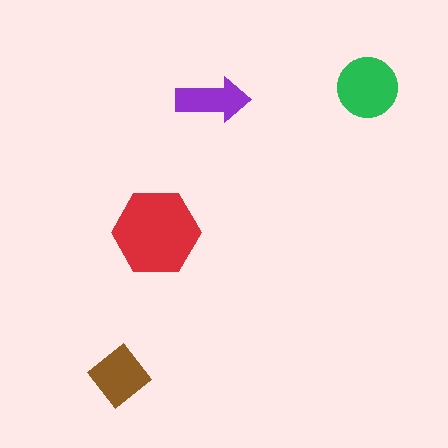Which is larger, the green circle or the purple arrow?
The green circle.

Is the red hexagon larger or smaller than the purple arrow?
Larger.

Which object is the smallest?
The purple arrow.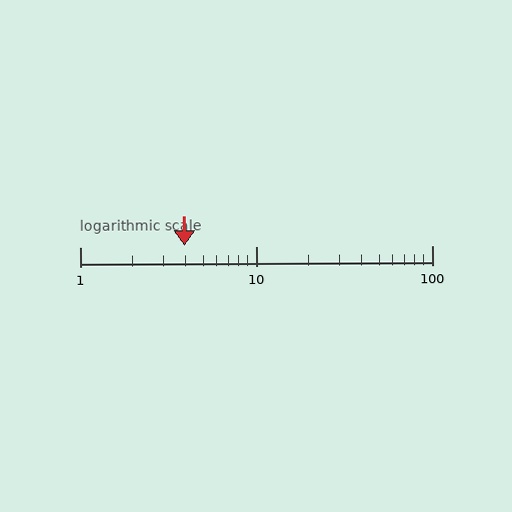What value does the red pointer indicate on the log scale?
The pointer indicates approximately 3.9.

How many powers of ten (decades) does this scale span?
The scale spans 2 decades, from 1 to 100.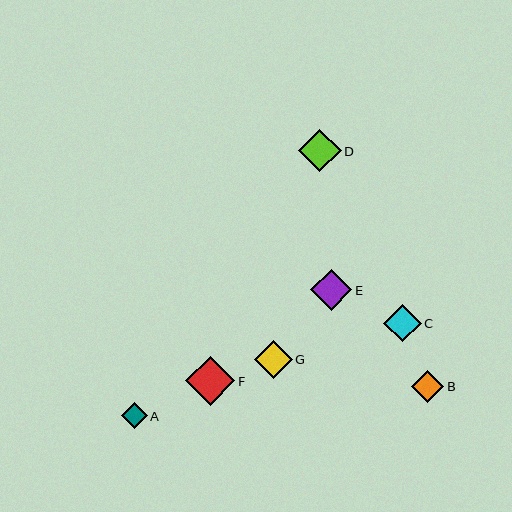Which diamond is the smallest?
Diamond A is the smallest with a size of approximately 25 pixels.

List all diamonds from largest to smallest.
From largest to smallest: F, D, E, G, C, B, A.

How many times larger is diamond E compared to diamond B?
Diamond E is approximately 1.3 times the size of diamond B.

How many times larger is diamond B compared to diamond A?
Diamond B is approximately 1.3 times the size of diamond A.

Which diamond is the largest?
Diamond F is the largest with a size of approximately 49 pixels.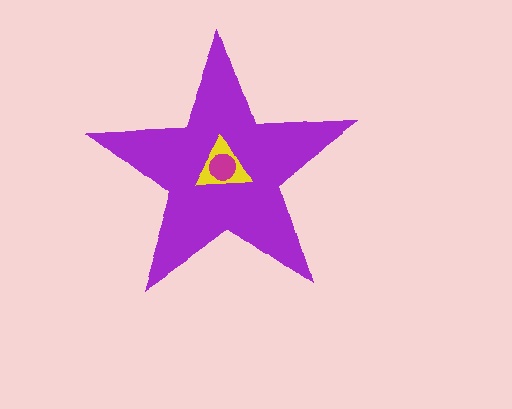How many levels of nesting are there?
3.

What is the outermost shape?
The purple star.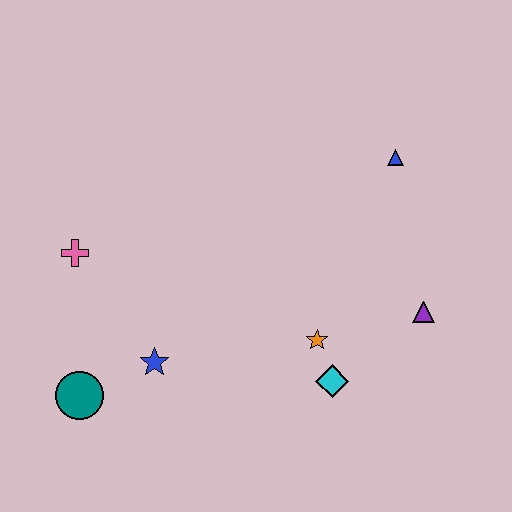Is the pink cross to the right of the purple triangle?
No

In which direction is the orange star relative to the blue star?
The orange star is to the right of the blue star.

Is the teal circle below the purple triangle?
Yes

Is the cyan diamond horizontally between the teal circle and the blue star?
No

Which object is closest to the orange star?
The cyan diamond is closest to the orange star.